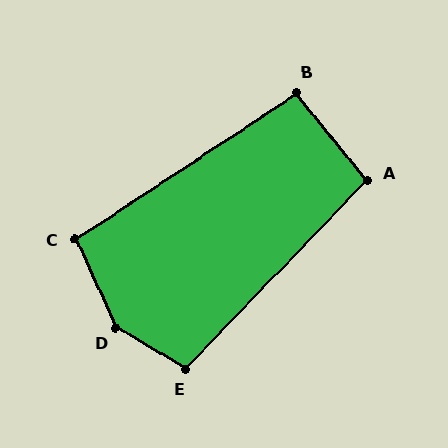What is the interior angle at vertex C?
Approximately 99 degrees (obtuse).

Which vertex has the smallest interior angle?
B, at approximately 96 degrees.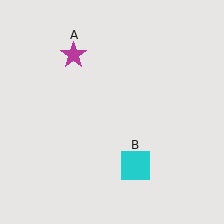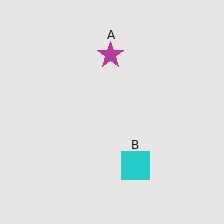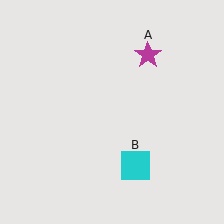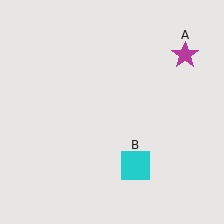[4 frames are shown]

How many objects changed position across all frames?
1 object changed position: magenta star (object A).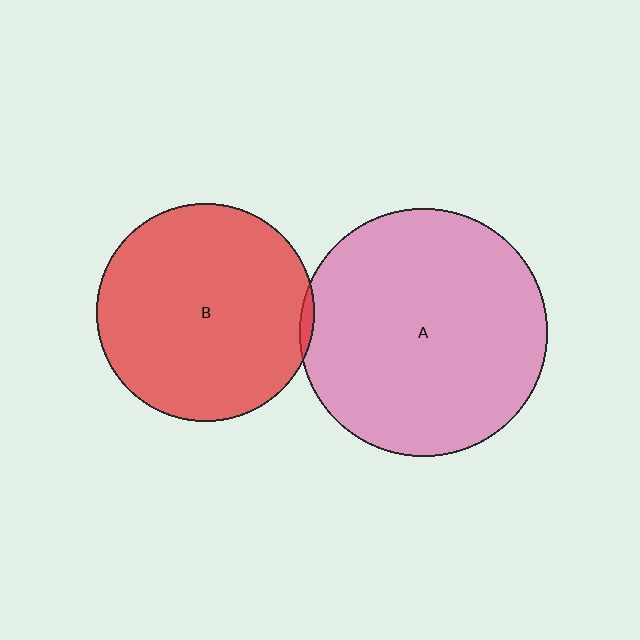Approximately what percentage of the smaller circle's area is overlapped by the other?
Approximately 5%.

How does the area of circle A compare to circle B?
Approximately 1.3 times.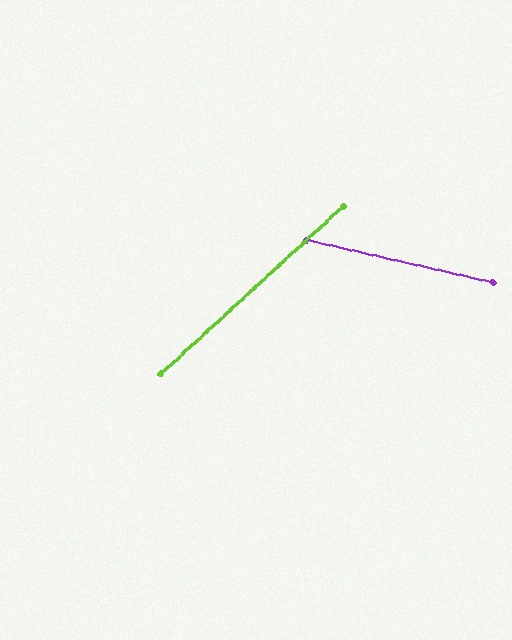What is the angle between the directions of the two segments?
Approximately 56 degrees.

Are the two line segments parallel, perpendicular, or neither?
Neither parallel nor perpendicular — they differ by about 56°.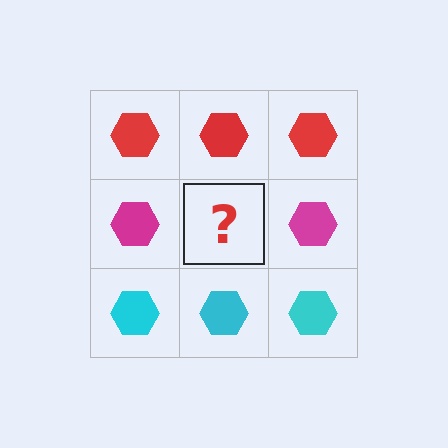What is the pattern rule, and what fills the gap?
The rule is that each row has a consistent color. The gap should be filled with a magenta hexagon.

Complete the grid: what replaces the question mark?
The question mark should be replaced with a magenta hexagon.